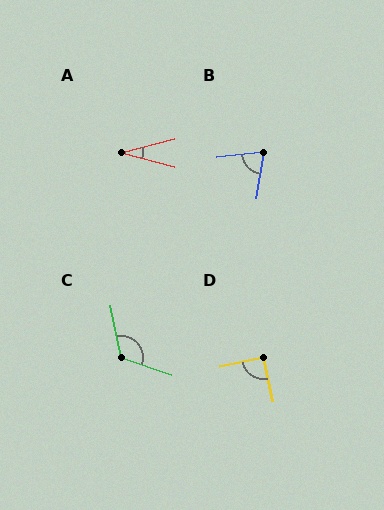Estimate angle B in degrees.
Approximately 74 degrees.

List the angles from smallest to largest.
A (29°), B (74°), D (91°), C (119°).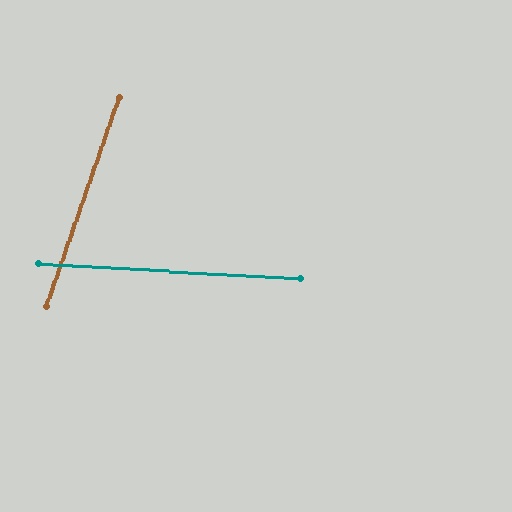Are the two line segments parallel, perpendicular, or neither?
Neither parallel nor perpendicular — they differ by about 74°.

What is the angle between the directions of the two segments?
Approximately 74 degrees.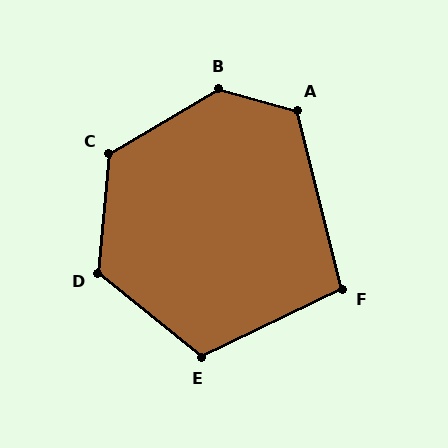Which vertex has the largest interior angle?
B, at approximately 134 degrees.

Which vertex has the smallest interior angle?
F, at approximately 102 degrees.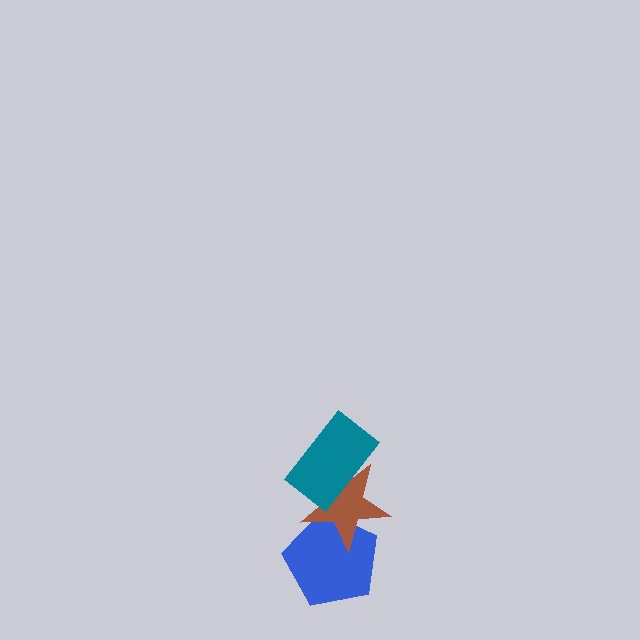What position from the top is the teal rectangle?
The teal rectangle is 1st from the top.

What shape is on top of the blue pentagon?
The brown star is on top of the blue pentagon.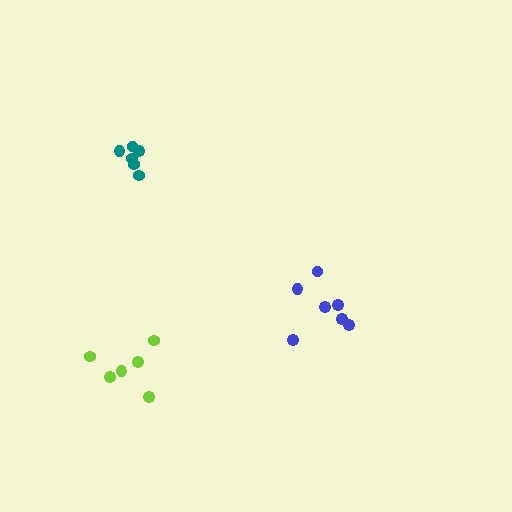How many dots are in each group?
Group 1: 6 dots, Group 2: 7 dots, Group 3: 6 dots (19 total).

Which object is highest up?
The teal cluster is topmost.